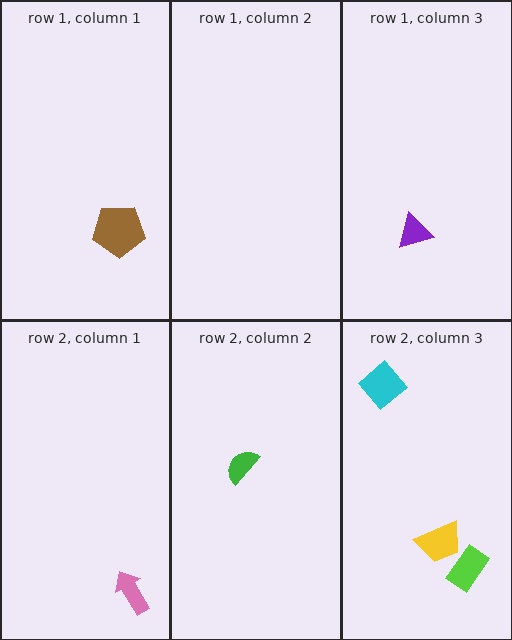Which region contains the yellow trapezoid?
The row 2, column 3 region.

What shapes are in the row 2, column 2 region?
The green semicircle.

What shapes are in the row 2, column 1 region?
The pink arrow.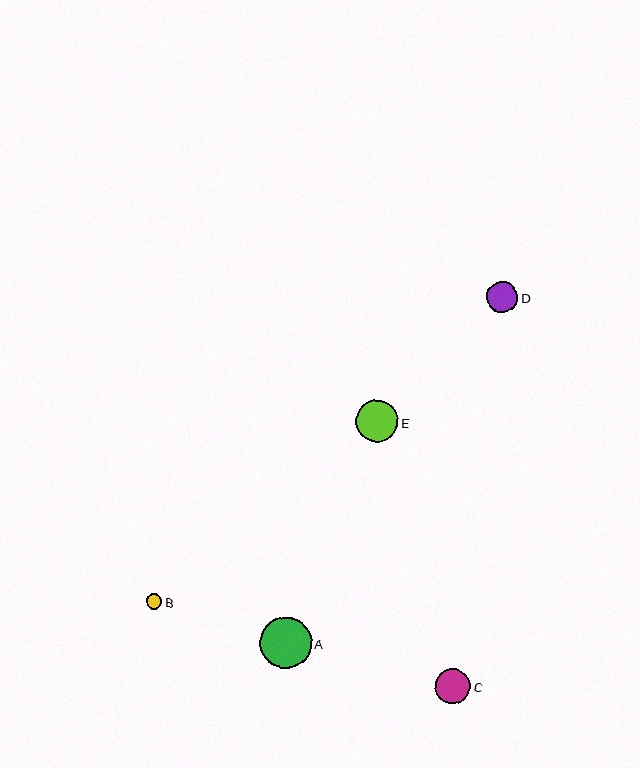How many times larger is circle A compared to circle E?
Circle A is approximately 1.2 times the size of circle E.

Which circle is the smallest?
Circle B is the smallest with a size of approximately 16 pixels.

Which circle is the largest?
Circle A is the largest with a size of approximately 51 pixels.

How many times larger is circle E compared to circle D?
Circle E is approximately 1.3 times the size of circle D.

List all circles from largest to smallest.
From largest to smallest: A, E, C, D, B.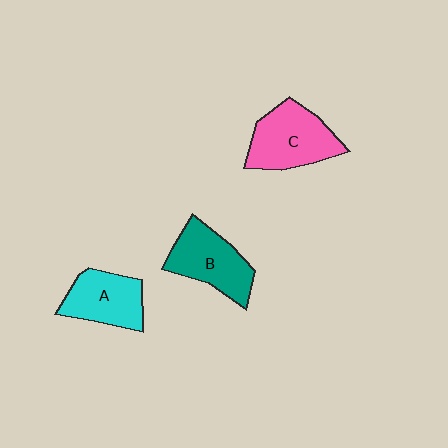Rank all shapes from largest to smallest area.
From largest to smallest: C (pink), B (teal), A (cyan).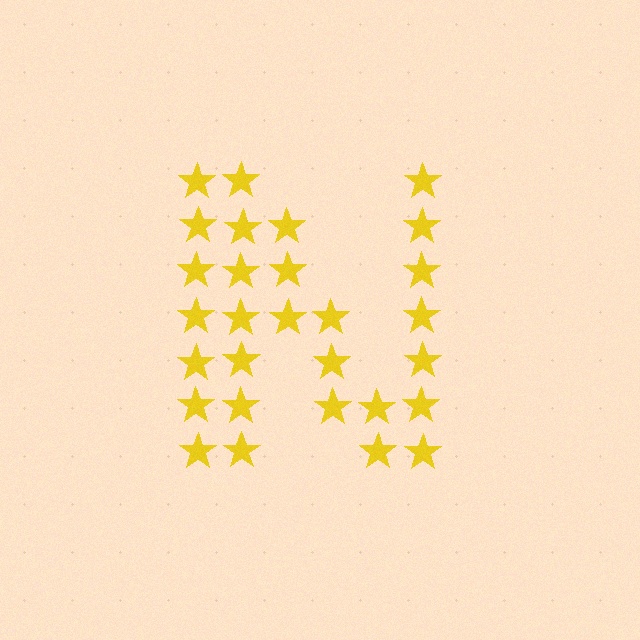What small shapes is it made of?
It is made of small stars.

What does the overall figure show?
The overall figure shows the letter N.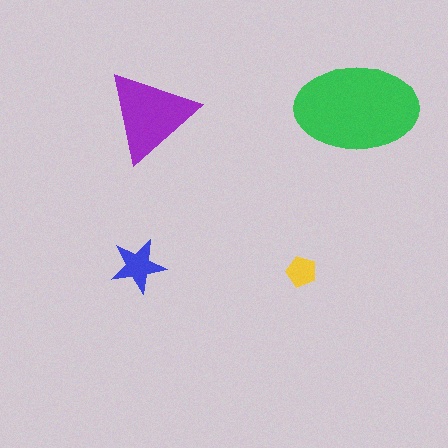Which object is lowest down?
The yellow pentagon is bottommost.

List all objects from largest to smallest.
The green ellipse, the purple triangle, the blue star, the yellow pentagon.